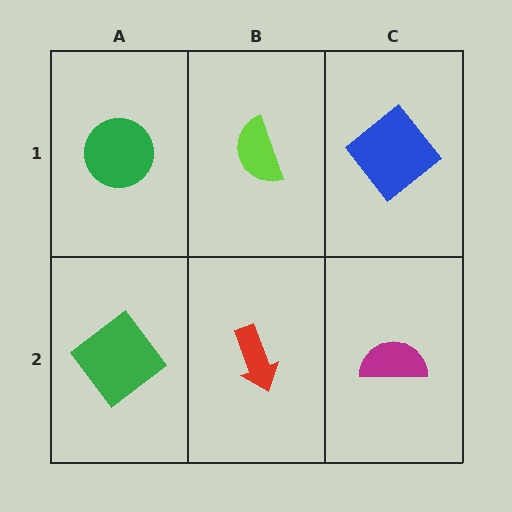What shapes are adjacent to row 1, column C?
A magenta semicircle (row 2, column C), a lime semicircle (row 1, column B).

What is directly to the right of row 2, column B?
A magenta semicircle.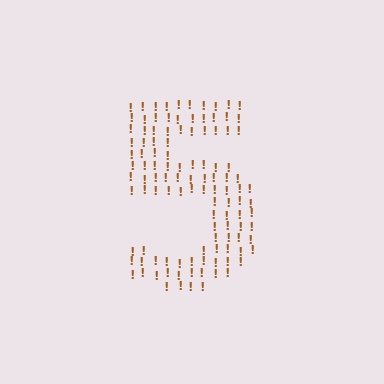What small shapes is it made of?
It is made of small exclamation marks.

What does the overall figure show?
The overall figure shows the digit 5.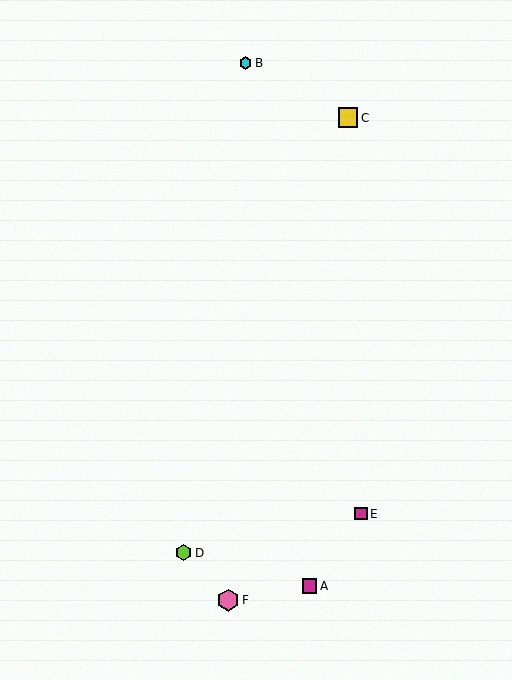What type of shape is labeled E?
Shape E is a magenta square.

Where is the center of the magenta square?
The center of the magenta square is at (361, 514).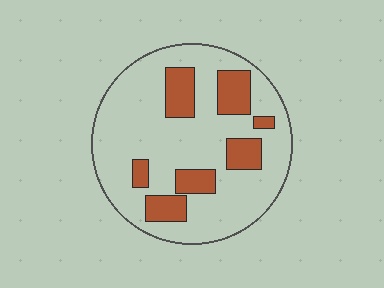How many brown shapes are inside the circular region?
7.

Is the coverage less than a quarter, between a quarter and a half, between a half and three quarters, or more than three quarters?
Less than a quarter.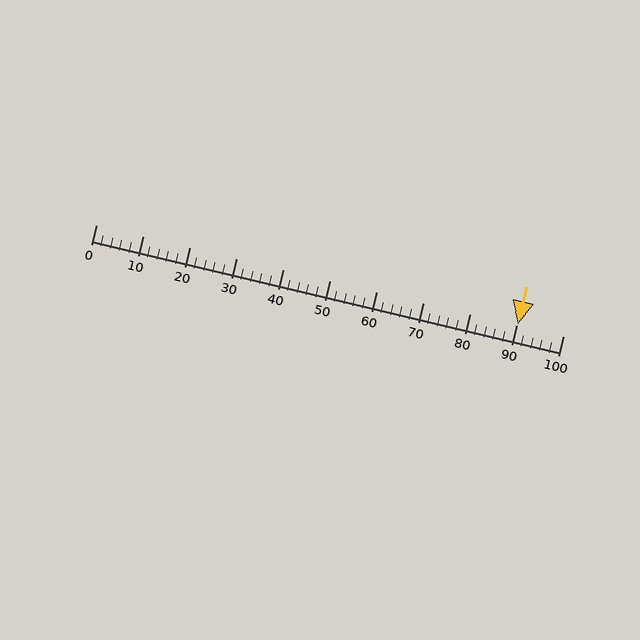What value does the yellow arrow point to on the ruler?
The yellow arrow points to approximately 90.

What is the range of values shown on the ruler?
The ruler shows values from 0 to 100.